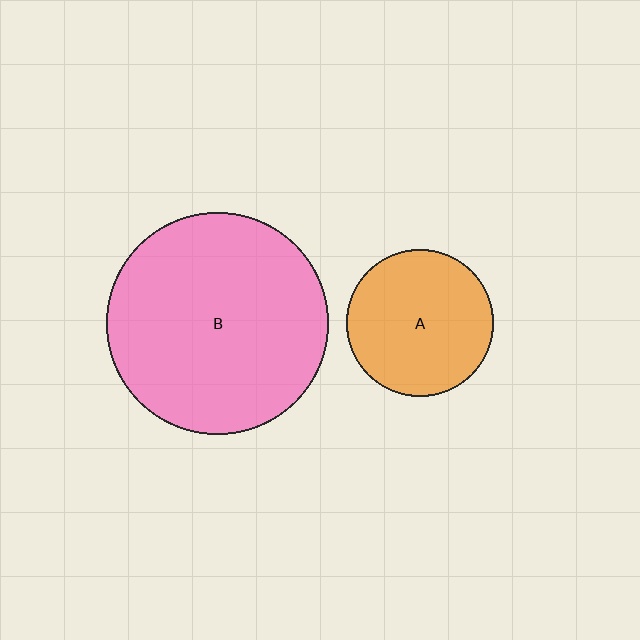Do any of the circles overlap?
No, none of the circles overlap.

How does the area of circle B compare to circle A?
Approximately 2.3 times.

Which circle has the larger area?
Circle B (pink).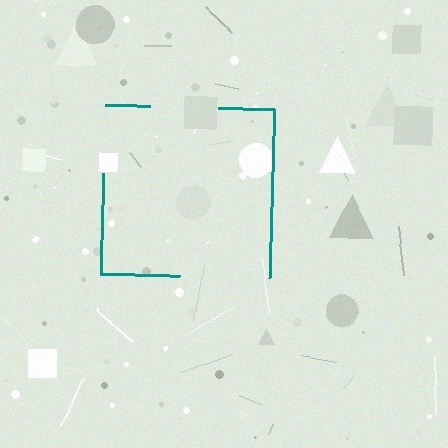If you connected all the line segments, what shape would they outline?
They would outline a square.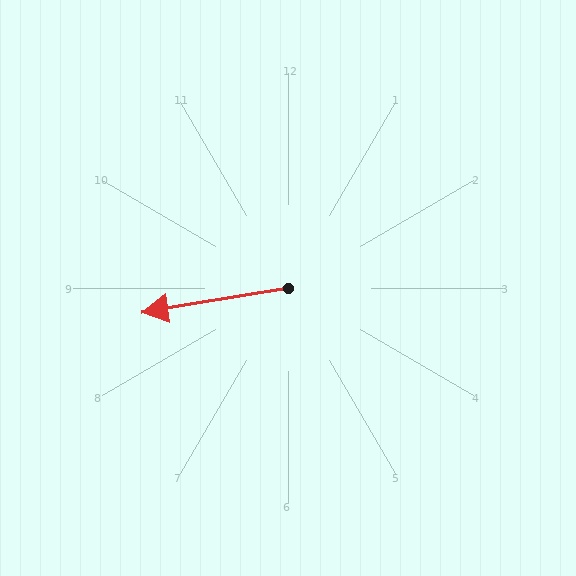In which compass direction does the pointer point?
West.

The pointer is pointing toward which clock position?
Roughly 9 o'clock.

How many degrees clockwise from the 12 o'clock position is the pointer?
Approximately 261 degrees.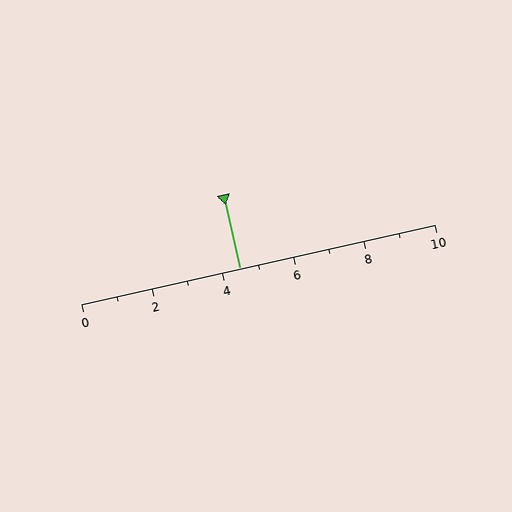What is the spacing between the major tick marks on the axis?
The major ticks are spaced 2 apart.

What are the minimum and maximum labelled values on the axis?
The axis runs from 0 to 10.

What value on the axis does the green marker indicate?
The marker indicates approximately 4.5.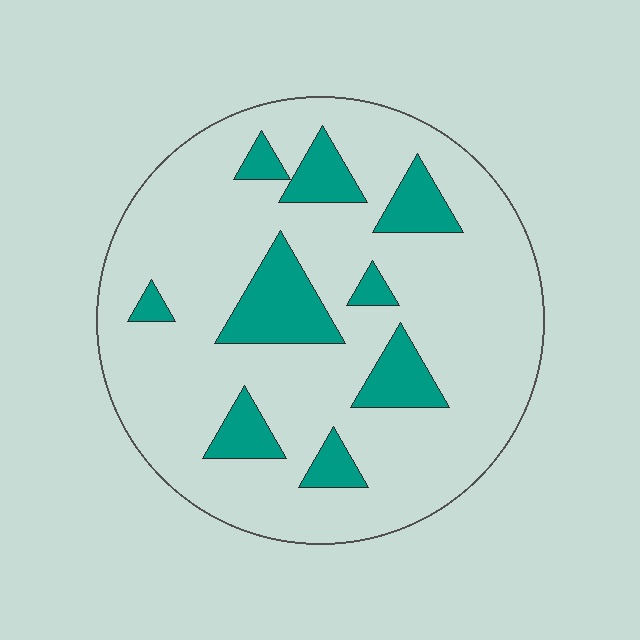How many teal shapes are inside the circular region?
9.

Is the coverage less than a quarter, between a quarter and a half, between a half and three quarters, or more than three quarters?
Less than a quarter.